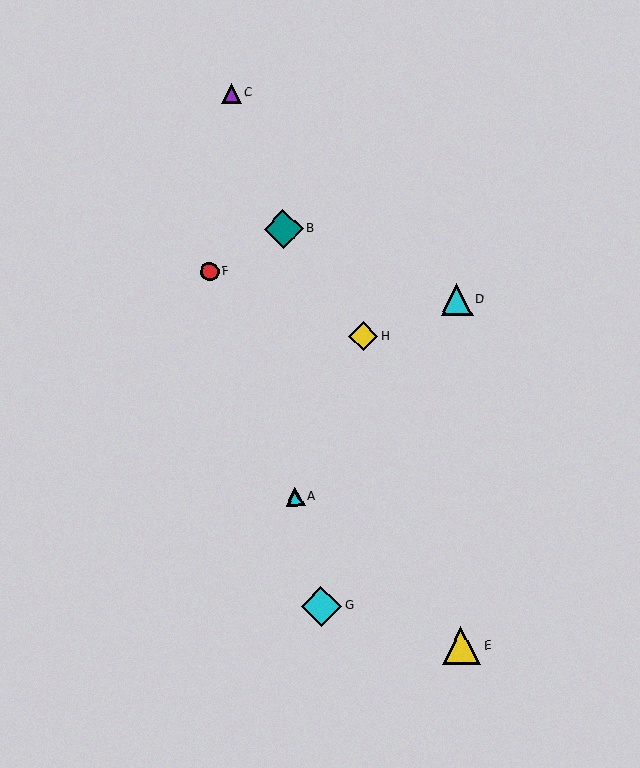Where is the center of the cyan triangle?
The center of the cyan triangle is at (295, 496).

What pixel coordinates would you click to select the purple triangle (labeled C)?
Click at (231, 93) to select the purple triangle C.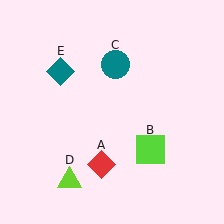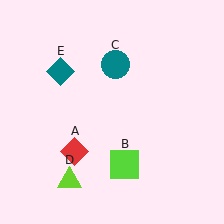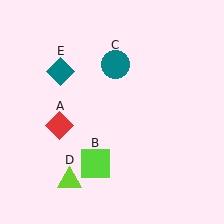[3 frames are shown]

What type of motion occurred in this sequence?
The red diamond (object A), lime square (object B) rotated clockwise around the center of the scene.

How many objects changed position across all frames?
2 objects changed position: red diamond (object A), lime square (object B).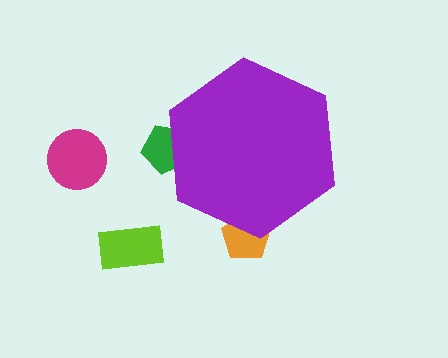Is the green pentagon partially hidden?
Yes, the green pentagon is partially hidden behind the purple hexagon.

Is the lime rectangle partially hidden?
No, the lime rectangle is fully visible.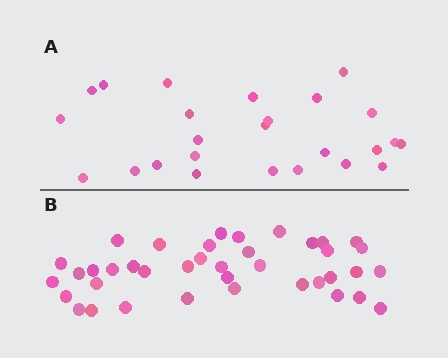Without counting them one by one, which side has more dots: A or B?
Region B (the bottom region) has more dots.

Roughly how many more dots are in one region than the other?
Region B has approximately 15 more dots than region A.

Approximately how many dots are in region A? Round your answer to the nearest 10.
About 20 dots. (The exact count is 25, which rounds to 20.)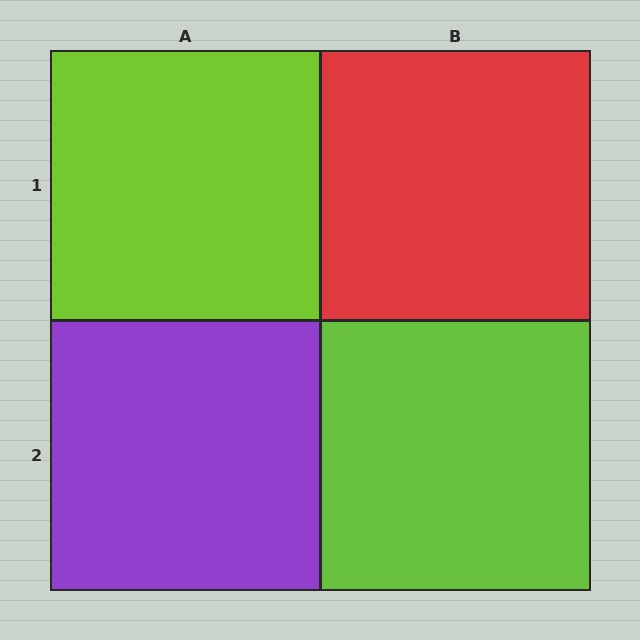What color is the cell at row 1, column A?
Lime.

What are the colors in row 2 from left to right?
Purple, lime.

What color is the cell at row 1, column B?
Red.